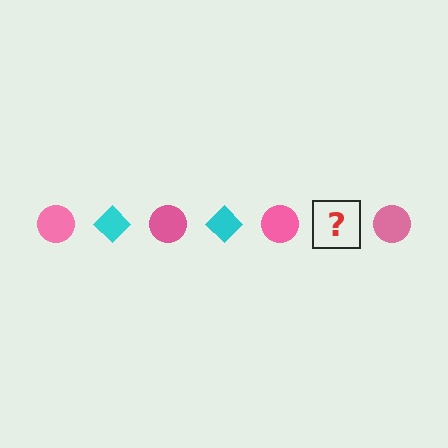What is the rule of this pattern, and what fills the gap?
The rule is that the pattern alternates between pink circle and cyan diamond. The gap should be filled with a cyan diamond.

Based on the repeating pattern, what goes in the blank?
The blank should be a cyan diamond.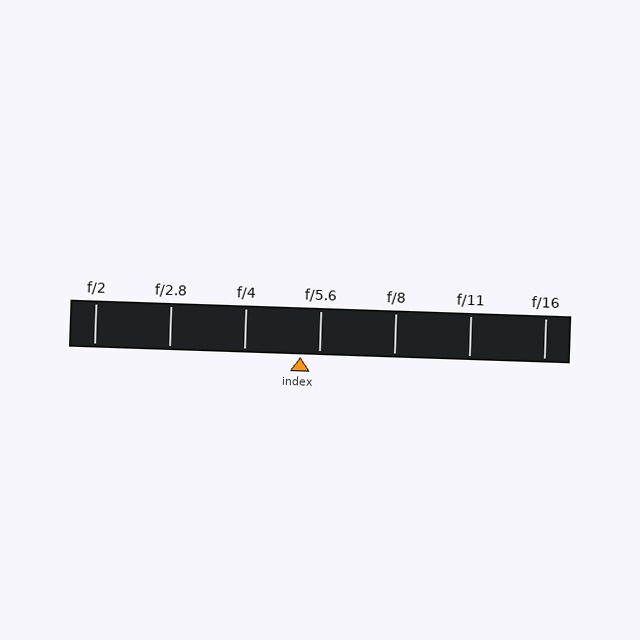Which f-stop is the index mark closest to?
The index mark is closest to f/5.6.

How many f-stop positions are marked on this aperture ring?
There are 7 f-stop positions marked.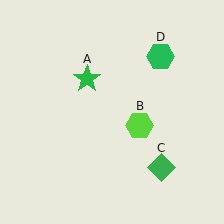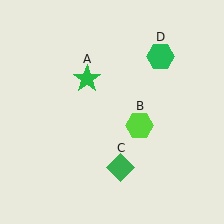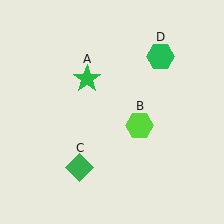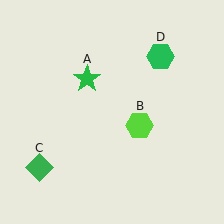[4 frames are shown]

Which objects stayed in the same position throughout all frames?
Green star (object A) and lime hexagon (object B) and green hexagon (object D) remained stationary.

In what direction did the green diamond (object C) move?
The green diamond (object C) moved left.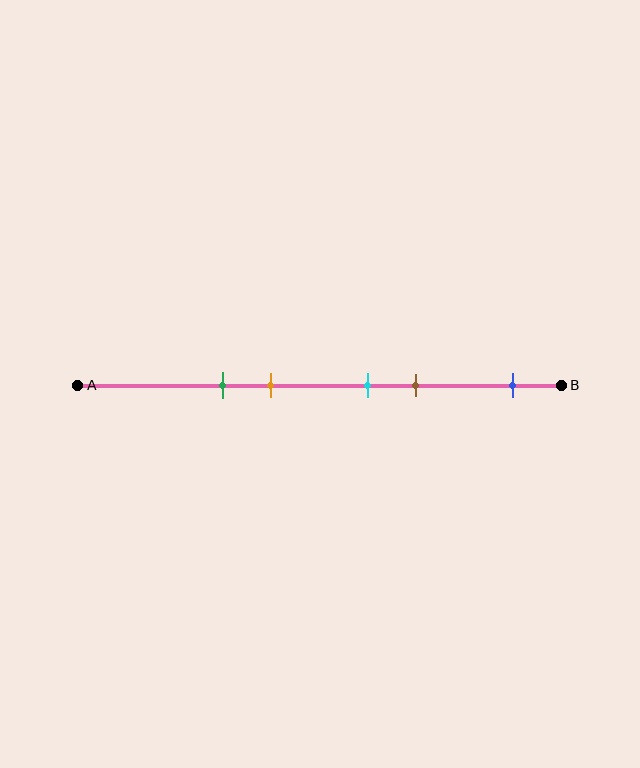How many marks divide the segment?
There are 5 marks dividing the segment.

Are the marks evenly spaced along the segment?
No, the marks are not evenly spaced.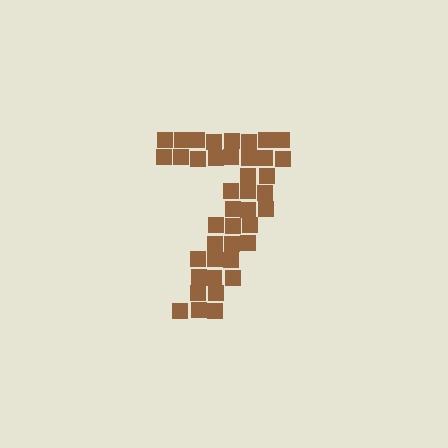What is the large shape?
The large shape is the digit 7.